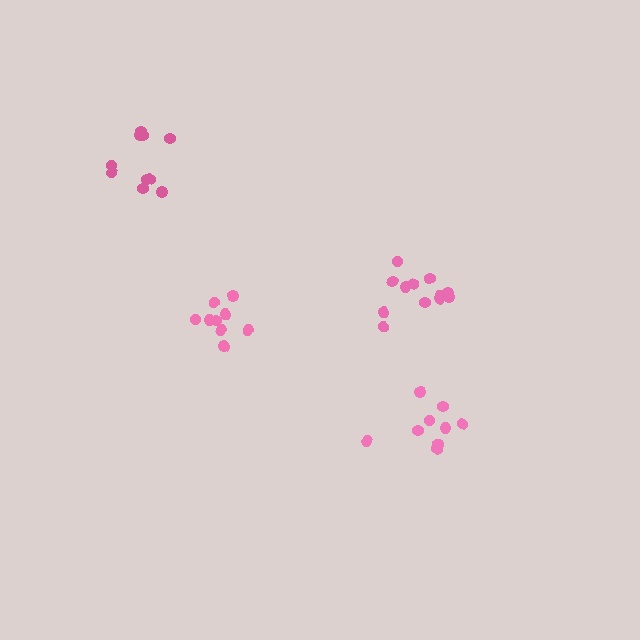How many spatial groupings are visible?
There are 4 spatial groupings.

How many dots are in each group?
Group 1: 12 dots, Group 2: 10 dots, Group 3: 9 dots, Group 4: 9 dots (40 total).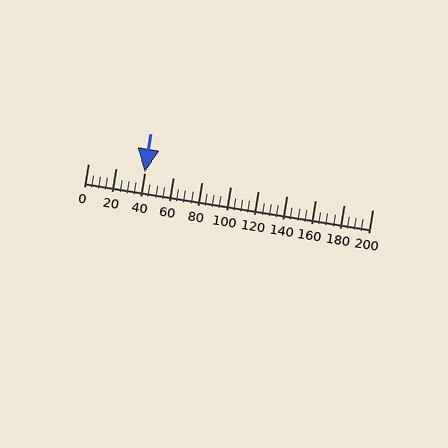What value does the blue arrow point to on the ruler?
The blue arrow points to approximately 40.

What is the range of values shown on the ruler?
The ruler shows values from 0 to 200.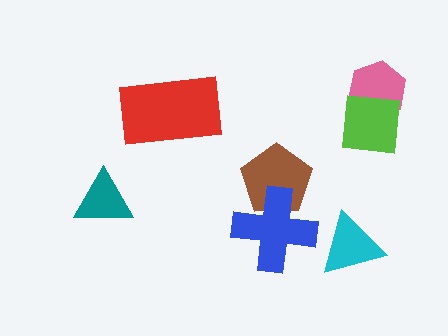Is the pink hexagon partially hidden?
Yes, it is partially covered by another shape.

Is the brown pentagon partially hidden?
Yes, it is partially covered by another shape.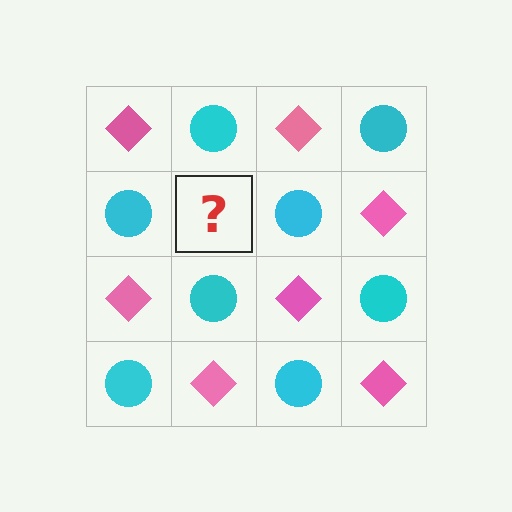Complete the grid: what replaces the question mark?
The question mark should be replaced with a pink diamond.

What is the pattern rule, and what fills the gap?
The rule is that it alternates pink diamond and cyan circle in a checkerboard pattern. The gap should be filled with a pink diamond.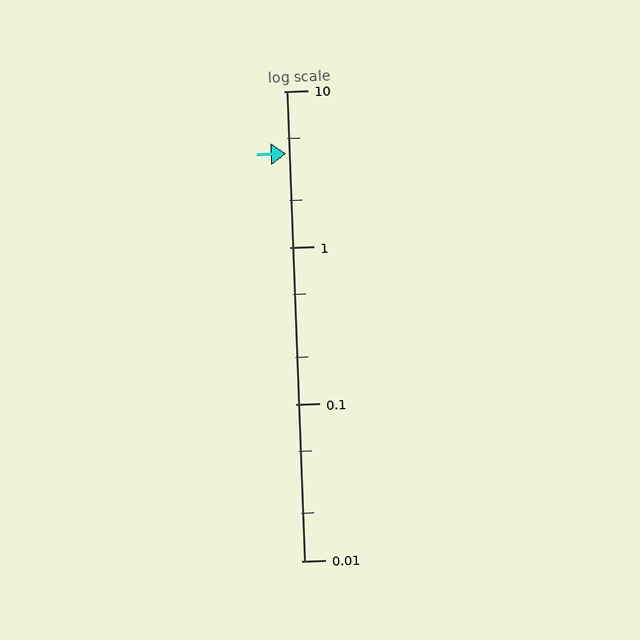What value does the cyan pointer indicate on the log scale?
The pointer indicates approximately 4.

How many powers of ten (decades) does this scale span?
The scale spans 3 decades, from 0.01 to 10.